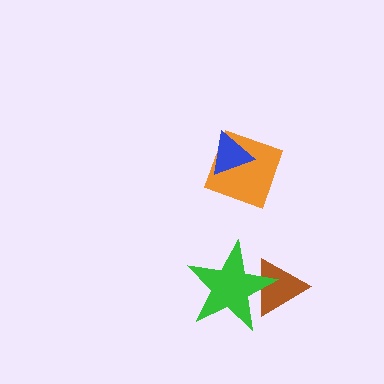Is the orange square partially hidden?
Yes, it is partially covered by another shape.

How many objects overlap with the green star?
1 object overlaps with the green star.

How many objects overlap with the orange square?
1 object overlaps with the orange square.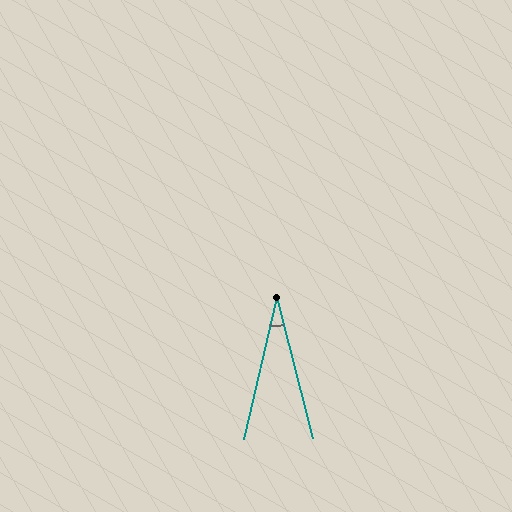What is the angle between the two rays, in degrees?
Approximately 28 degrees.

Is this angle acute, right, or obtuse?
It is acute.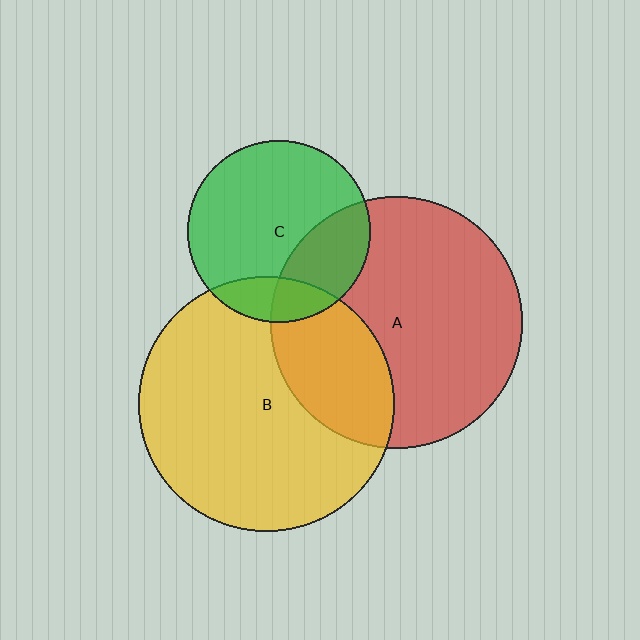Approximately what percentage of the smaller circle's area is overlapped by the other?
Approximately 30%.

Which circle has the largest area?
Circle B (yellow).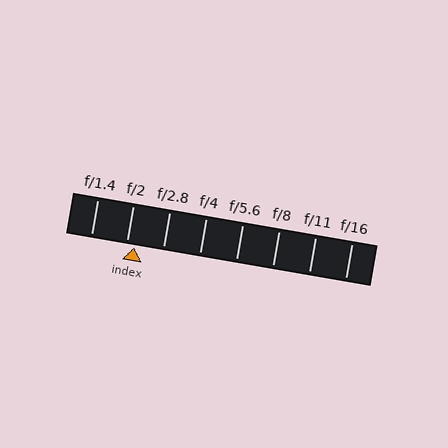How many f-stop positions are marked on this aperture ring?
There are 8 f-stop positions marked.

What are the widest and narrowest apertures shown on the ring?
The widest aperture shown is f/1.4 and the narrowest is f/16.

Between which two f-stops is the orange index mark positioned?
The index mark is between f/2 and f/2.8.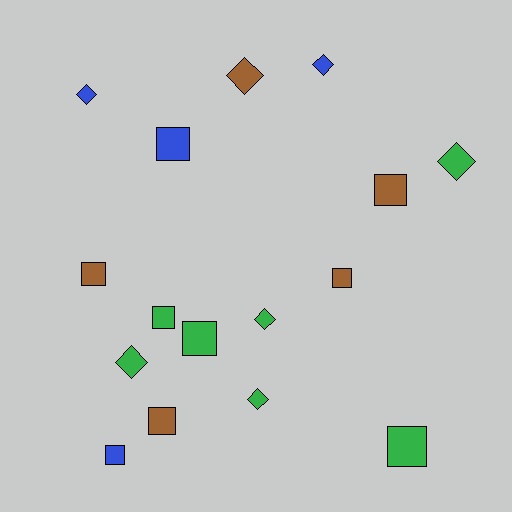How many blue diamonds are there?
There are 2 blue diamonds.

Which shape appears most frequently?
Square, with 9 objects.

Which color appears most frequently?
Green, with 7 objects.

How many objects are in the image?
There are 16 objects.